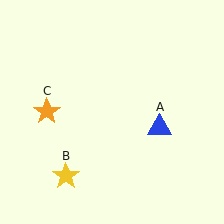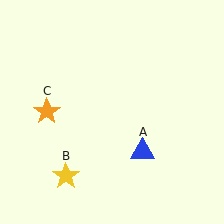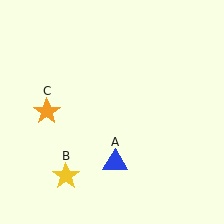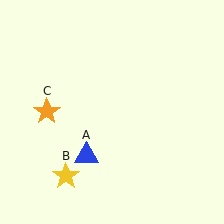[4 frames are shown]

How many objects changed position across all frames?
1 object changed position: blue triangle (object A).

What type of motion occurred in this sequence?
The blue triangle (object A) rotated clockwise around the center of the scene.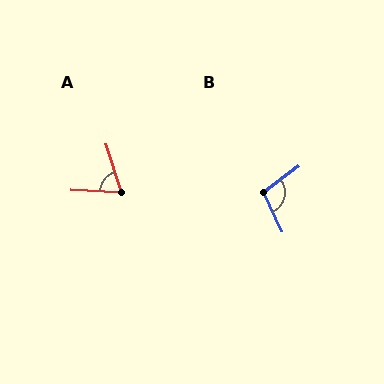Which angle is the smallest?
A, at approximately 69 degrees.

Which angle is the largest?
B, at approximately 102 degrees.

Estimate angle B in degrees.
Approximately 102 degrees.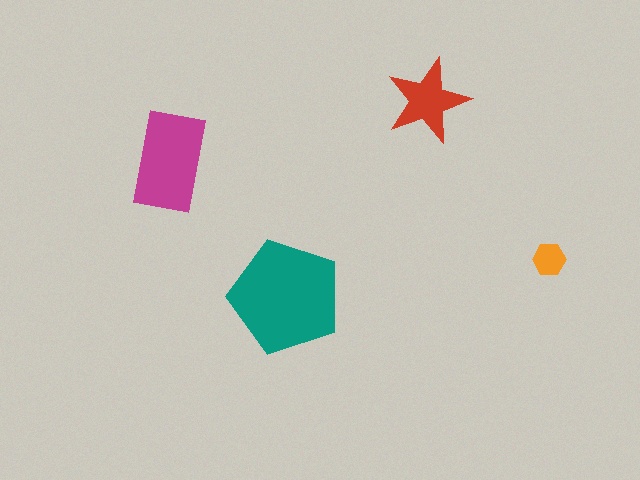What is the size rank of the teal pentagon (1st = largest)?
1st.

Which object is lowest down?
The teal pentagon is bottommost.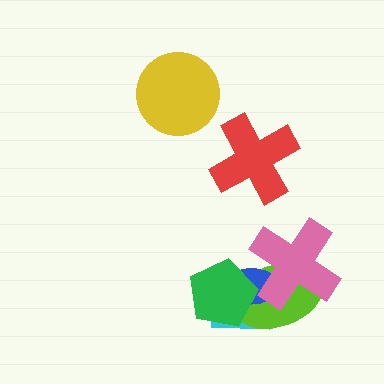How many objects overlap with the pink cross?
3 objects overlap with the pink cross.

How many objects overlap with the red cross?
0 objects overlap with the red cross.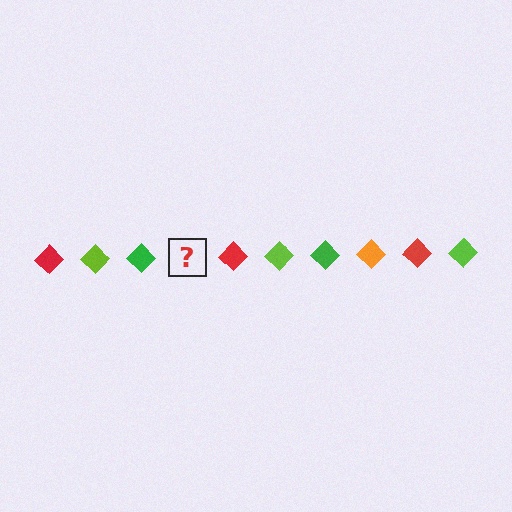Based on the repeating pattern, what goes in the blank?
The blank should be an orange diamond.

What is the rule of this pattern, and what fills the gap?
The rule is that the pattern cycles through red, lime, green, orange diamonds. The gap should be filled with an orange diamond.